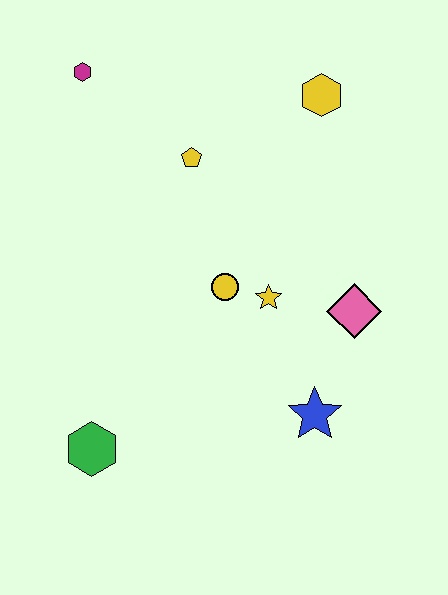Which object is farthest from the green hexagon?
The yellow hexagon is farthest from the green hexagon.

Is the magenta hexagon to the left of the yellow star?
Yes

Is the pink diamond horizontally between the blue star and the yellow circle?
No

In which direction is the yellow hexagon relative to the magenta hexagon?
The yellow hexagon is to the right of the magenta hexagon.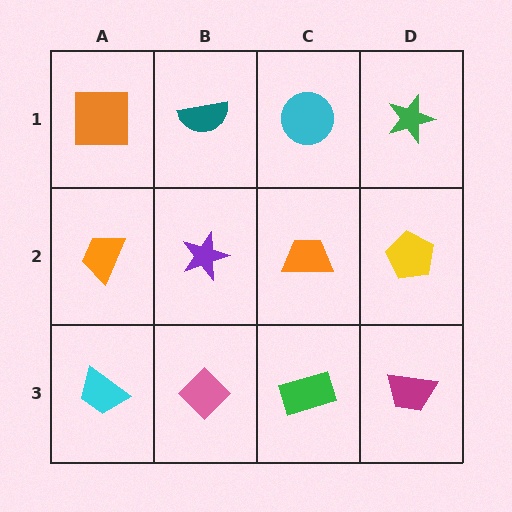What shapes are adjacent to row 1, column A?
An orange trapezoid (row 2, column A), a teal semicircle (row 1, column B).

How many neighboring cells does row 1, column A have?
2.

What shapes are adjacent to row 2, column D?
A green star (row 1, column D), a magenta trapezoid (row 3, column D), an orange trapezoid (row 2, column C).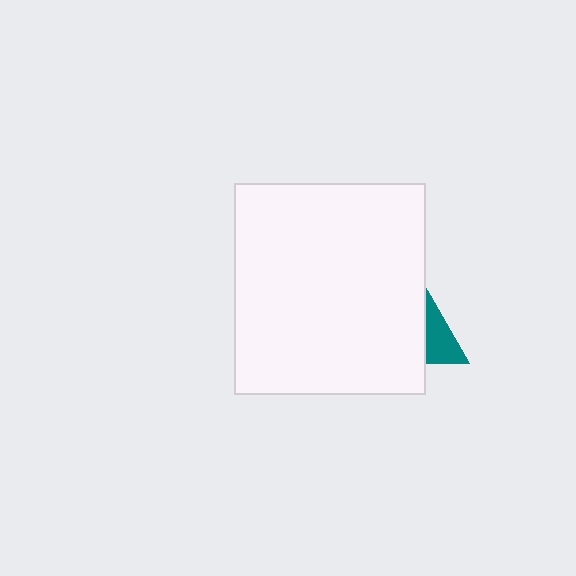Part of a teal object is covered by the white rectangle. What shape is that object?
It is a triangle.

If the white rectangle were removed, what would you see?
You would see the complete teal triangle.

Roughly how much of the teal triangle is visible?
A small part of it is visible (roughly 33%).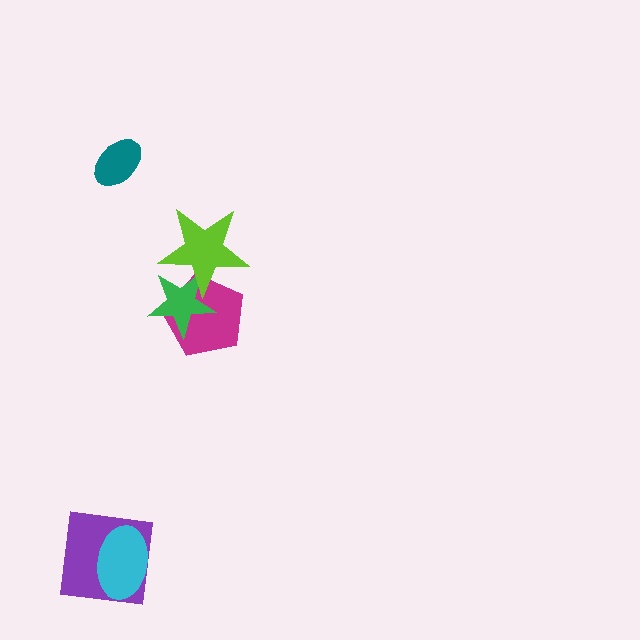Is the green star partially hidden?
Yes, it is partially covered by another shape.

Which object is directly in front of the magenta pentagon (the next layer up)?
The green star is directly in front of the magenta pentagon.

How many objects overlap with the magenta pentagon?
2 objects overlap with the magenta pentagon.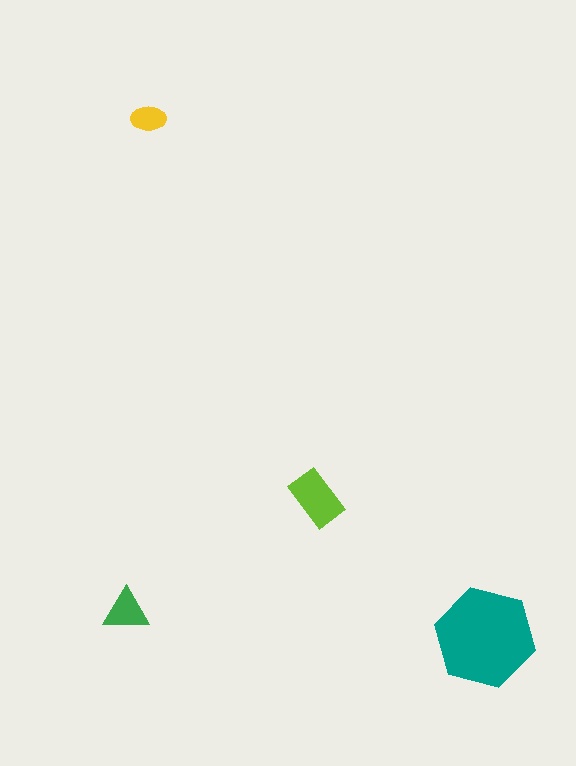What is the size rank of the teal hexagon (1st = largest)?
1st.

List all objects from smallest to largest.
The yellow ellipse, the green triangle, the lime rectangle, the teal hexagon.